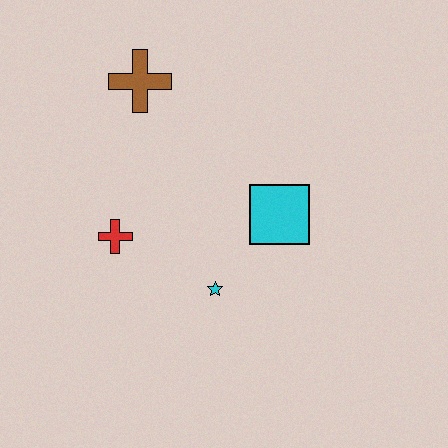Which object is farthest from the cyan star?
The brown cross is farthest from the cyan star.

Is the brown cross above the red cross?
Yes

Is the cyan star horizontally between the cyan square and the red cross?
Yes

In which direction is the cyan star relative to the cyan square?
The cyan star is below the cyan square.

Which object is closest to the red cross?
The cyan star is closest to the red cross.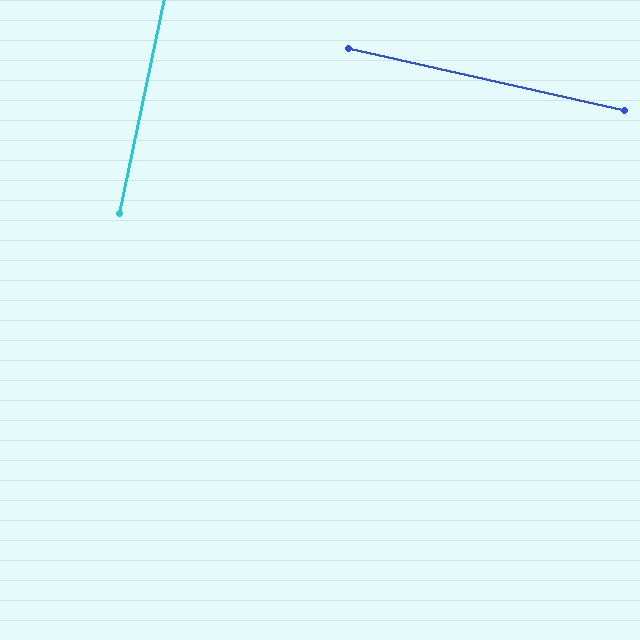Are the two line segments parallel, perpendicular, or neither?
Perpendicular — they meet at approximately 89°.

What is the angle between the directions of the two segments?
Approximately 89 degrees.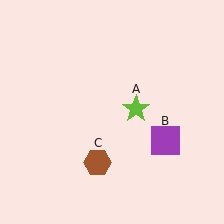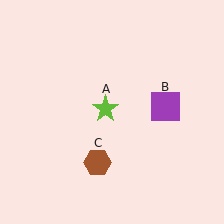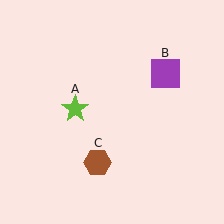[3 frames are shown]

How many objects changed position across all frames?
2 objects changed position: lime star (object A), purple square (object B).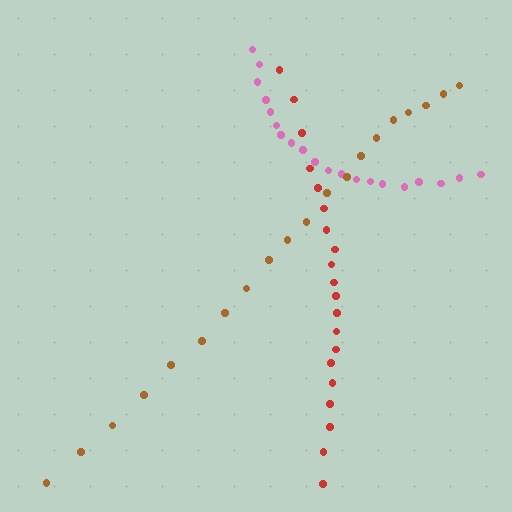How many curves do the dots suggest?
There are 3 distinct paths.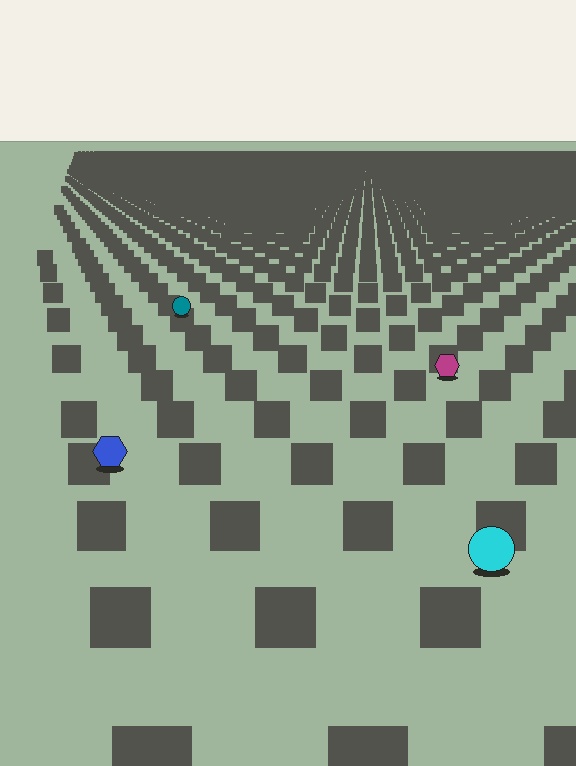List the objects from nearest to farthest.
From nearest to farthest: the cyan circle, the blue hexagon, the magenta hexagon, the teal circle.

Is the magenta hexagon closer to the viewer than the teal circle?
Yes. The magenta hexagon is closer — you can tell from the texture gradient: the ground texture is coarser near it.